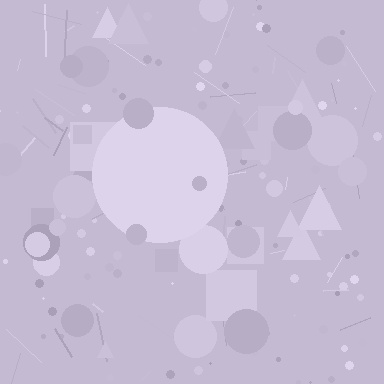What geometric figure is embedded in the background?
A circle is embedded in the background.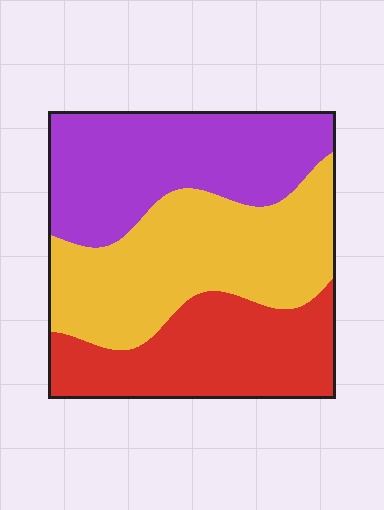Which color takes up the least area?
Red, at roughly 30%.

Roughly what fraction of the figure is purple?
Purple takes up about one third (1/3) of the figure.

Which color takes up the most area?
Yellow, at roughly 40%.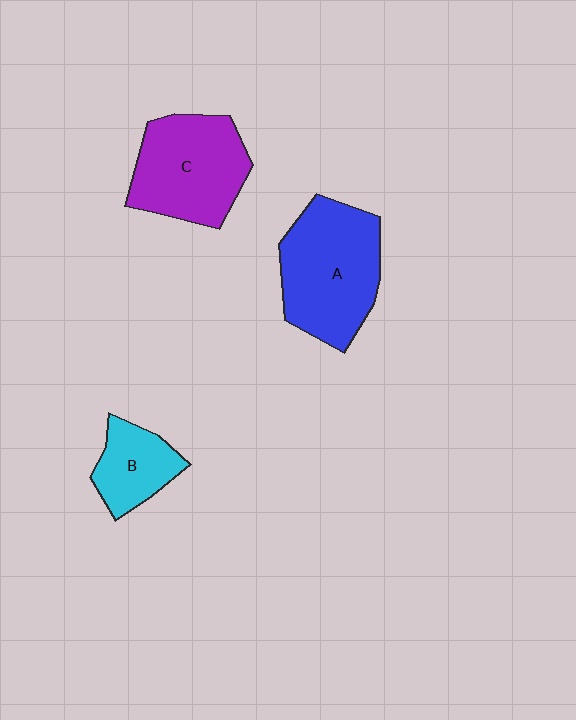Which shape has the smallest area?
Shape B (cyan).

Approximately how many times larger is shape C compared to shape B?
Approximately 1.9 times.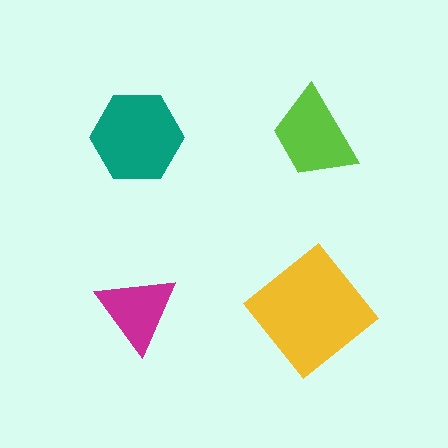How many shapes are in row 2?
2 shapes.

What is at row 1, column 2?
A lime trapezoid.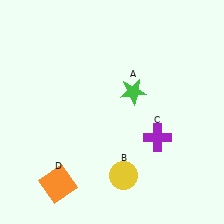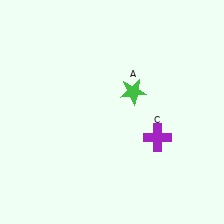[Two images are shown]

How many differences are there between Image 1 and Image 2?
There are 2 differences between the two images.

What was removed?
The orange square (D), the yellow circle (B) were removed in Image 2.